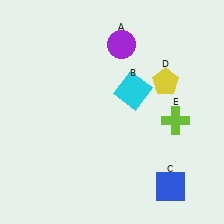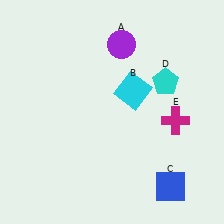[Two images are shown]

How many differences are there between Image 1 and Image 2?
There are 2 differences between the two images.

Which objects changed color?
D changed from yellow to cyan. E changed from lime to magenta.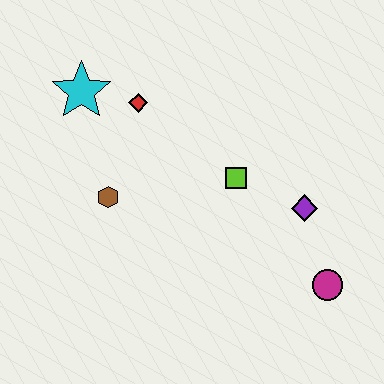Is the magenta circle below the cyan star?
Yes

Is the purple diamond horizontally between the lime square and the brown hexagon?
No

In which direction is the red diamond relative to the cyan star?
The red diamond is to the right of the cyan star.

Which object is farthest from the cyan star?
The magenta circle is farthest from the cyan star.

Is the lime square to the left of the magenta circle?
Yes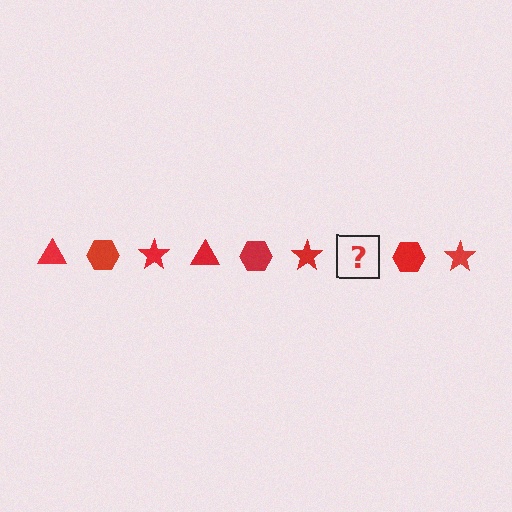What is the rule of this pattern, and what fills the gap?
The rule is that the pattern cycles through triangle, hexagon, star shapes in red. The gap should be filled with a red triangle.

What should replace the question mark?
The question mark should be replaced with a red triangle.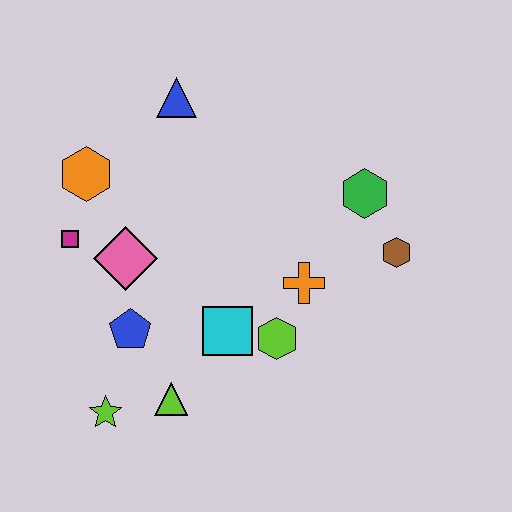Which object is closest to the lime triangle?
The lime star is closest to the lime triangle.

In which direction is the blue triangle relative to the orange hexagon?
The blue triangle is to the right of the orange hexagon.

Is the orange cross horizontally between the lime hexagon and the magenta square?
No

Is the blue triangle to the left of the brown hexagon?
Yes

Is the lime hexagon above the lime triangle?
Yes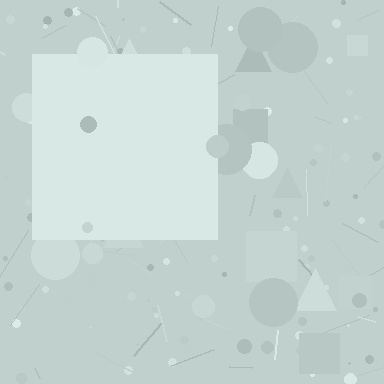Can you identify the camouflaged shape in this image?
The camouflaged shape is a square.